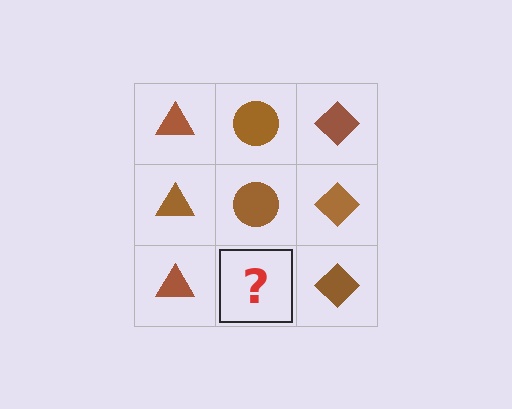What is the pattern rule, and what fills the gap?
The rule is that each column has a consistent shape. The gap should be filled with a brown circle.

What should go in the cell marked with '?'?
The missing cell should contain a brown circle.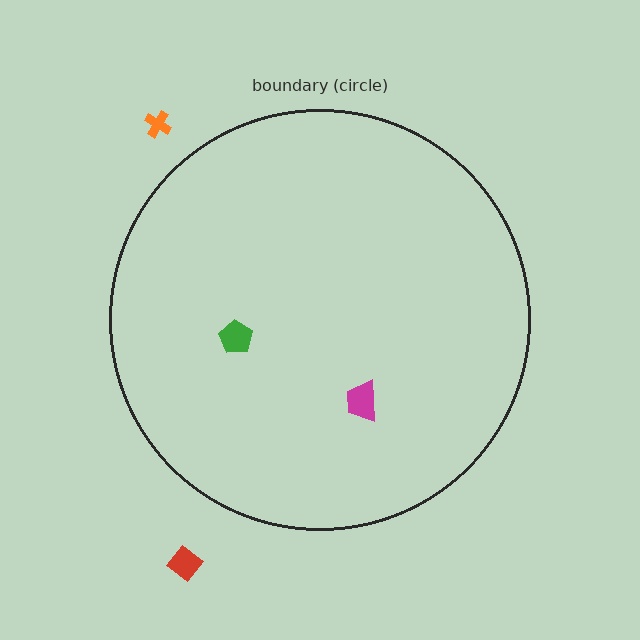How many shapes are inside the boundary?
2 inside, 2 outside.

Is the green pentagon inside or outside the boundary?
Inside.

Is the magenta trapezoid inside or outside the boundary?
Inside.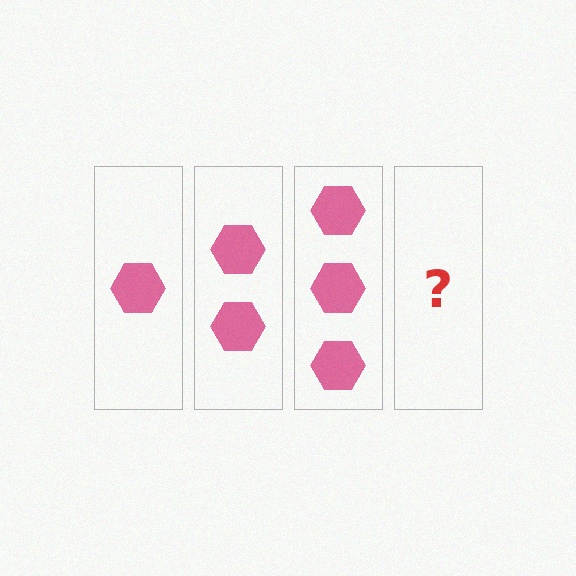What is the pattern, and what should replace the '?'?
The pattern is that each step adds one more hexagon. The '?' should be 4 hexagons.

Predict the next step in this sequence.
The next step is 4 hexagons.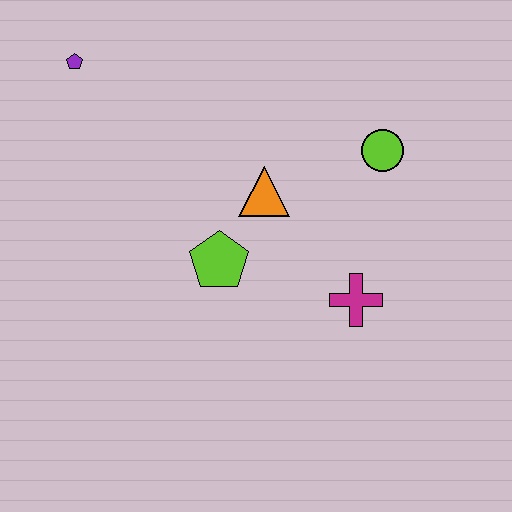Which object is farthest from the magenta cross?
The purple pentagon is farthest from the magenta cross.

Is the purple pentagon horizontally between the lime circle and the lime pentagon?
No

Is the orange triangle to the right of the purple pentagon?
Yes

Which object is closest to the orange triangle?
The lime pentagon is closest to the orange triangle.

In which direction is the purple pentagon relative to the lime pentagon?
The purple pentagon is above the lime pentagon.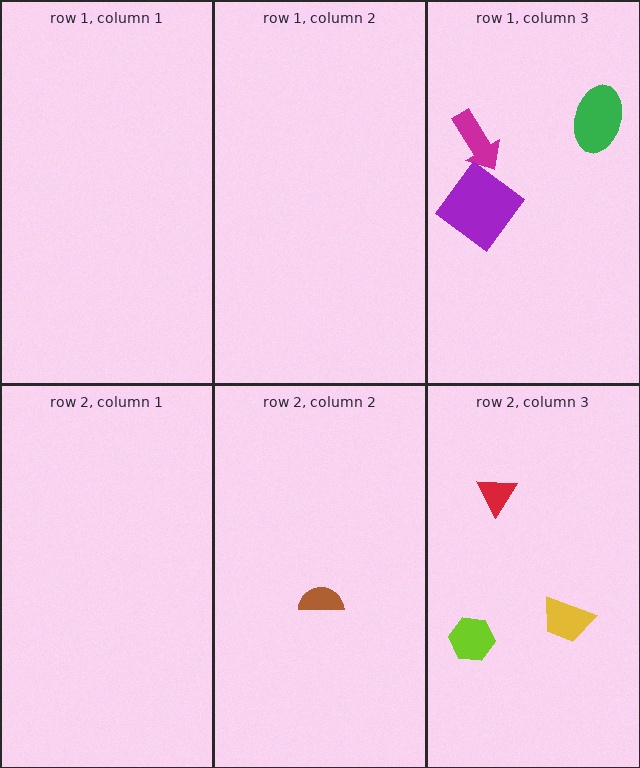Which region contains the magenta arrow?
The row 1, column 3 region.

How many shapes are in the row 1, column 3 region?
3.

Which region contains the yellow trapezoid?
The row 2, column 3 region.